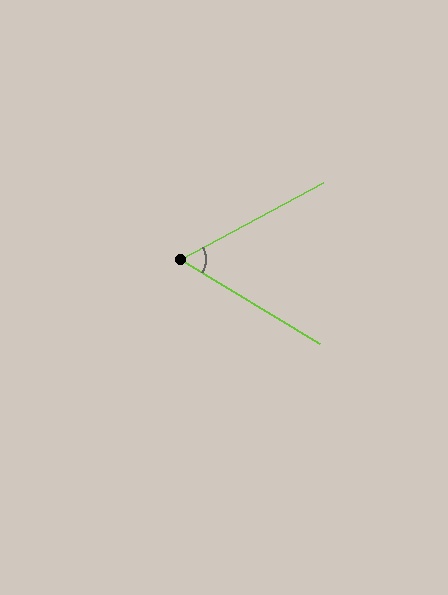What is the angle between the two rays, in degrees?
Approximately 60 degrees.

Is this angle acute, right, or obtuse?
It is acute.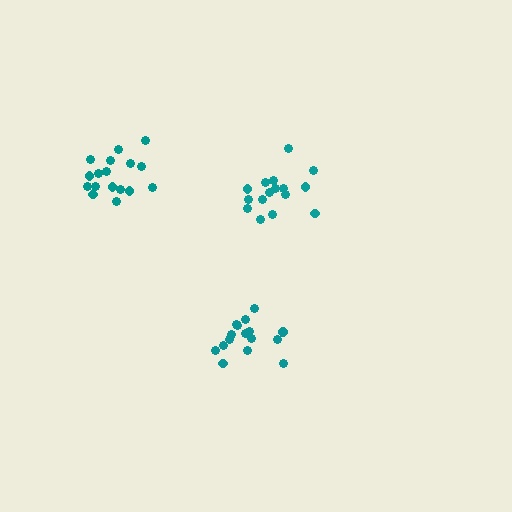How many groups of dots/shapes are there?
There are 3 groups.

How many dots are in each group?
Group 1: 16 dots, Group 2: 17 dots, Group 3: 16 dots (49 total).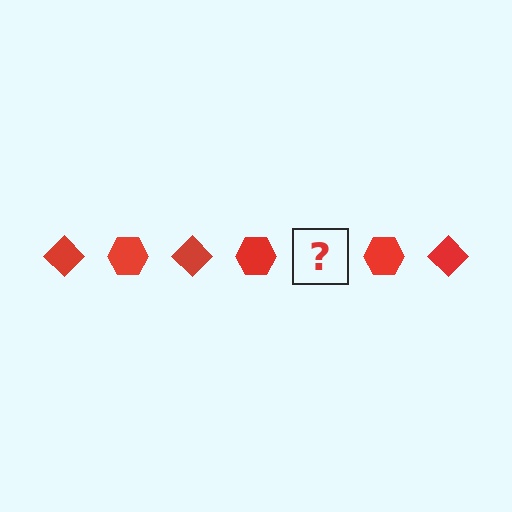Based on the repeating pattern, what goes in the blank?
The blank should be a red diamond.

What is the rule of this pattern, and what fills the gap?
The rule is that the pattern cycles through diamond, hexagon shapes in red. The gap should be filled with a red diamond.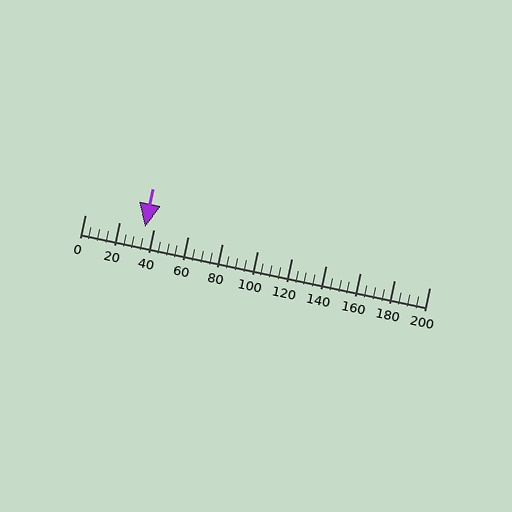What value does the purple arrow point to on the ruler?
The purple arrow points to approximately 35.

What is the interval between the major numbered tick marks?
The major tick marks are spaced 20 units apart.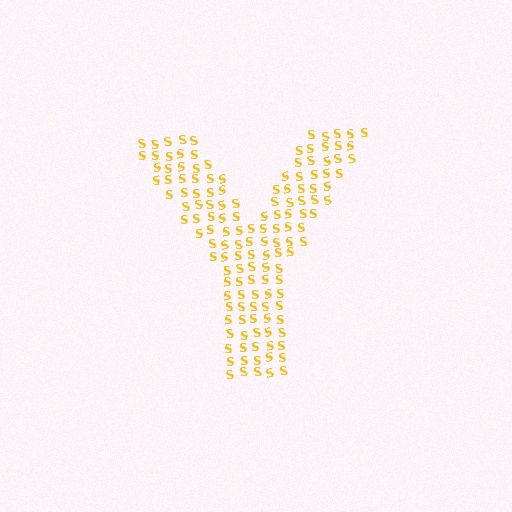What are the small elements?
The small elements are letter S's.